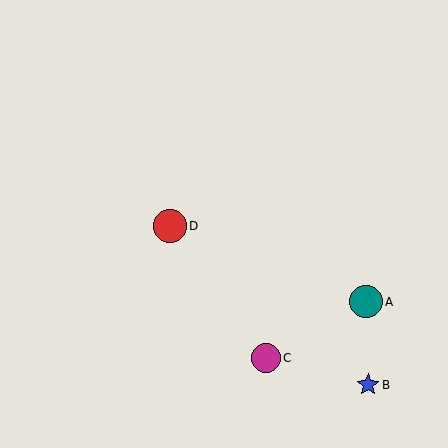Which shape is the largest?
The red circle (labeled D) is the largest.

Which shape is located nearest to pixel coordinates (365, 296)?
The teal circle (labeled A) at (366, 302) is nearest to that location.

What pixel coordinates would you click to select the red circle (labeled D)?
Click at (170, 226) to select the red circle D.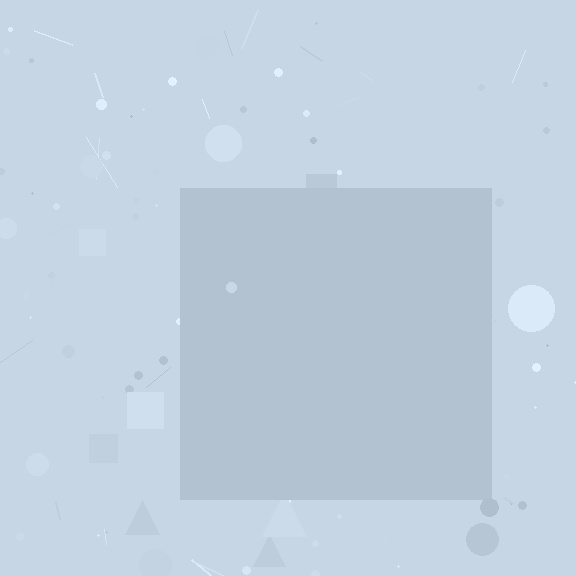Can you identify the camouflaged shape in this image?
The camouflaged shape is a square.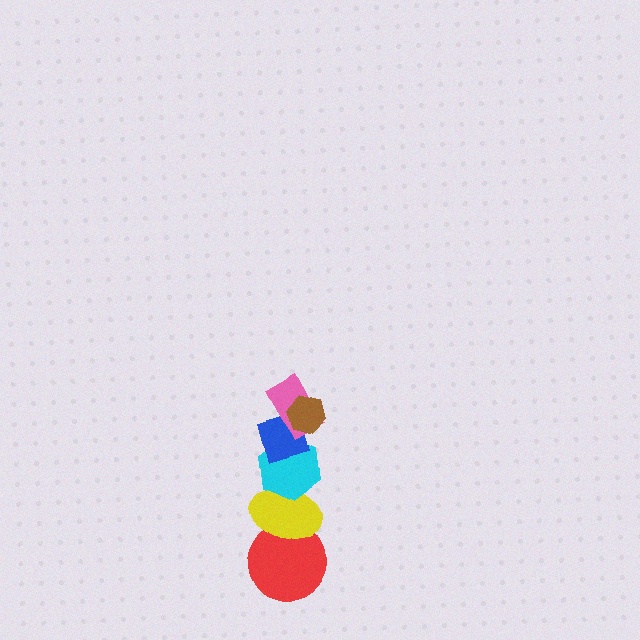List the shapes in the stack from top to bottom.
From top to bottom: the brown hexagon, the pink rectangle, the blue diamond, the cyan hexagon, the yellow ellipse, the red circle.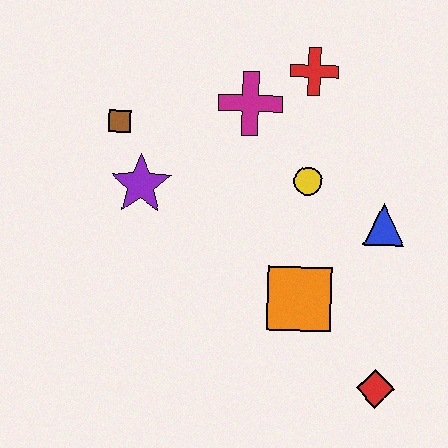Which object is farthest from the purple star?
The red diamond is farthest from the purple star.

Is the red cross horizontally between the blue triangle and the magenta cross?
Yes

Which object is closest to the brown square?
The purple star is closest to the brown square.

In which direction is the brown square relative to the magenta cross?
The brown square is to the left of the magenta cross.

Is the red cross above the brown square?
Yes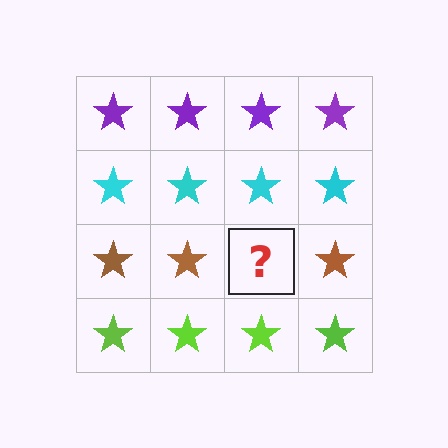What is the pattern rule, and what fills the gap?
The rule is that each row has a consistent color. The gap should be filled with a brown star.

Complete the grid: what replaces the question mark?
The question mark should be replaced with a brown star.